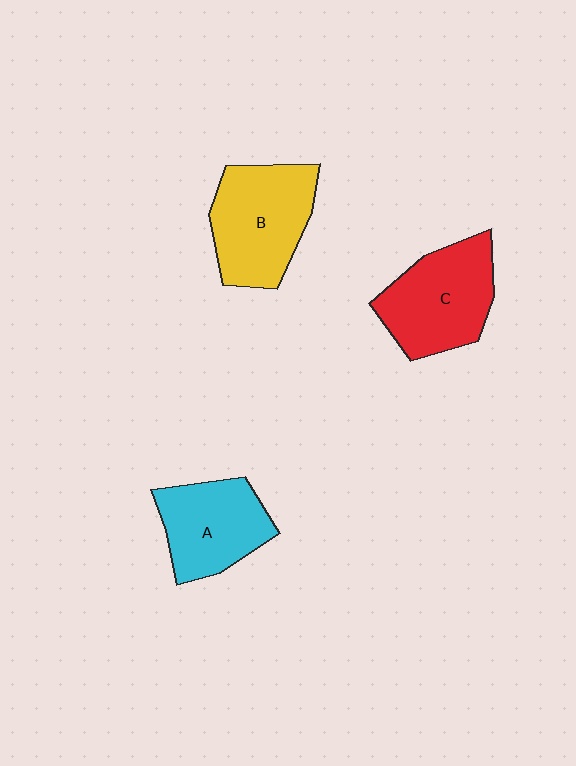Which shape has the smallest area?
Shape A (cyan).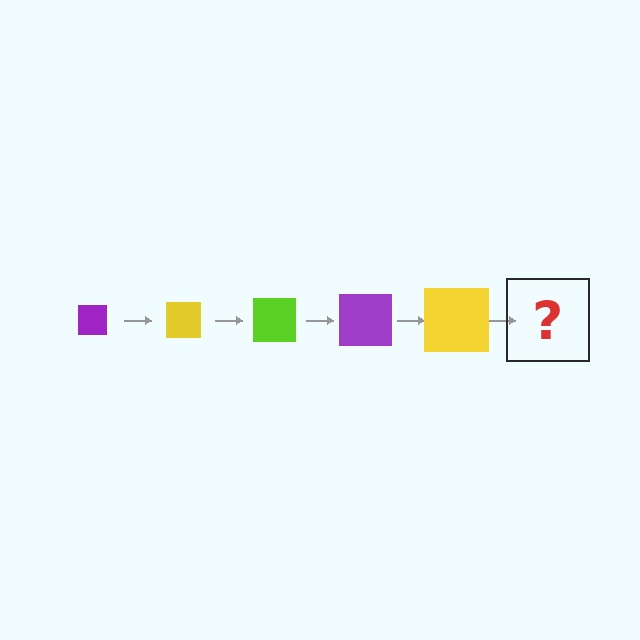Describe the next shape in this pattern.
It should be a lime square, larger than the previous one.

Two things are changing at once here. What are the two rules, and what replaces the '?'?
The two rules are that the square grows larger each step and the color cycles through purple, yellow, and lime. The '?' should be a lime square, larger than the previous one.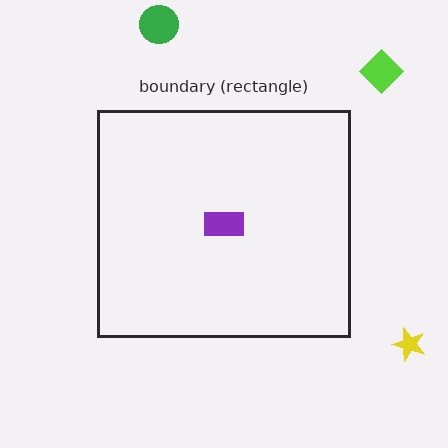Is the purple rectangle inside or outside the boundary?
Inside.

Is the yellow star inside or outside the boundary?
Outside.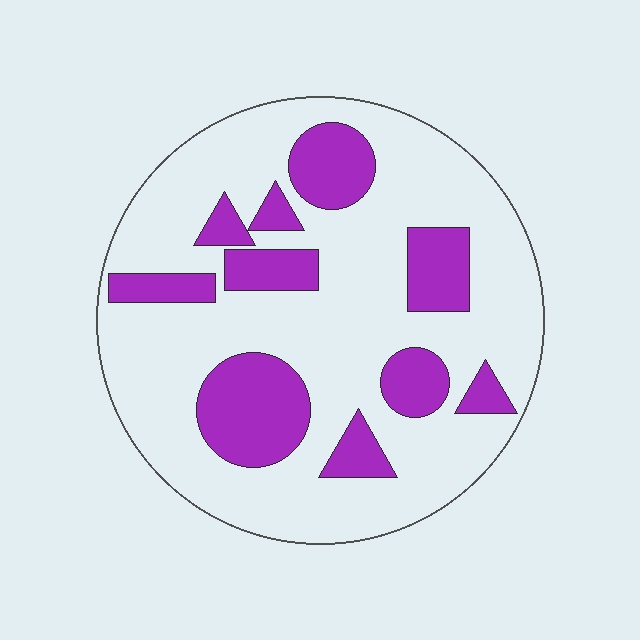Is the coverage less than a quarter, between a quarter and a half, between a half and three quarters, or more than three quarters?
Between a quarter and a half.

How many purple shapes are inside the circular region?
10.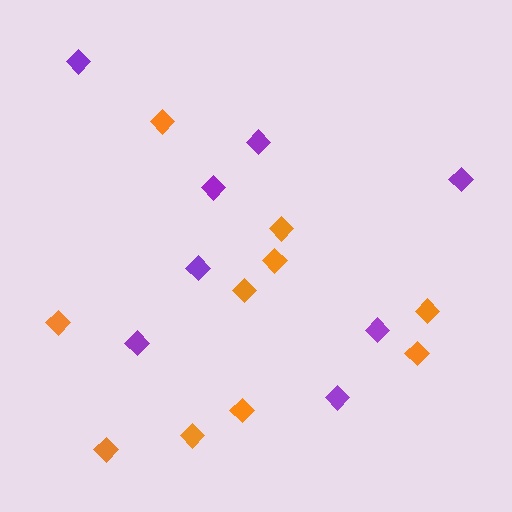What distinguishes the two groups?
There are 2 groups: one group of purple diamonds (8) and one group of orange diamonds (10).